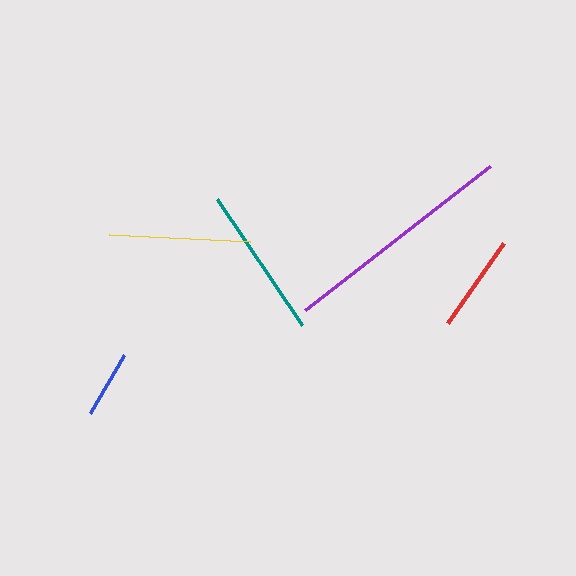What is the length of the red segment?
The red segment is approximately 98 pixels long.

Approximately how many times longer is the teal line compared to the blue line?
The teal line is approximately 2.2 times the length of the blue line.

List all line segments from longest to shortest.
From longest to shortest: purple, teal, yellow, red, blue.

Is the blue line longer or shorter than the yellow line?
The yellow line is longer than the blue line.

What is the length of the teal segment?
The teal segment is approximately 152 pixels long.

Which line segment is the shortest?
The blue line is the shortest at approximately 68 pixels.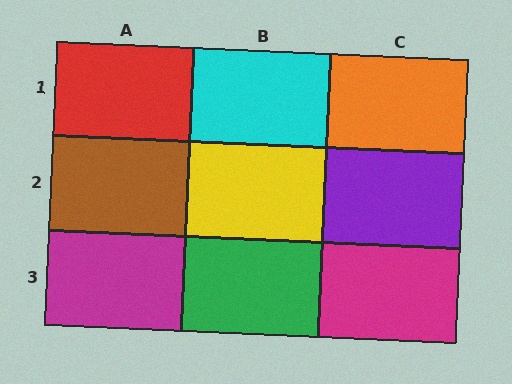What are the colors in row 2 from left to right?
Brown, yellow, purple.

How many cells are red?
1 cell is red.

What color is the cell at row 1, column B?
Cyan.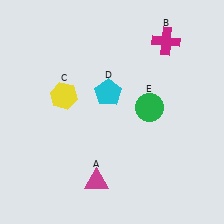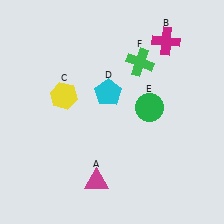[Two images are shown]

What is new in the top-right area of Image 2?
A green cross (F) was added in the top-right area of Image 2.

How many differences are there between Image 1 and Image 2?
There is 1 difference between the two images.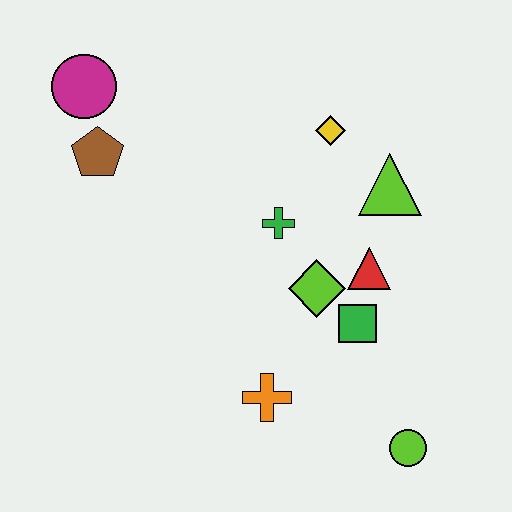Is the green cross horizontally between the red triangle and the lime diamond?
No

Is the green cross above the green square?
Yes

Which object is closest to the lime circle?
The green square is closest to the lime circle.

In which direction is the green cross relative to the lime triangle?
The green cross is to the left of the lime triangle.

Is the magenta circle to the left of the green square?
Yes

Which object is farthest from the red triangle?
The magenta circle is farthest from the red triangle.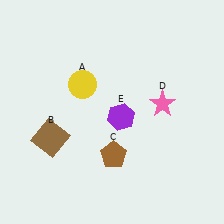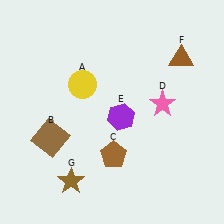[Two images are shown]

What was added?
A brown triangle (F), a brown star (G) were added in Image 2.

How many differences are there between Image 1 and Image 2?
There are 2 differences between the two images.